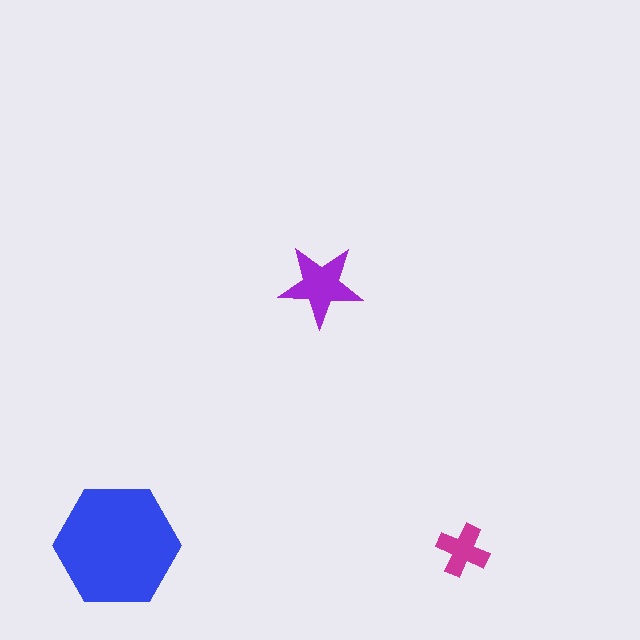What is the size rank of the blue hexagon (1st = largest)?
1st.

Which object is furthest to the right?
The magenta cross is rightmost.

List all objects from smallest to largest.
The magenta cross, the purple star, the blue hexagon.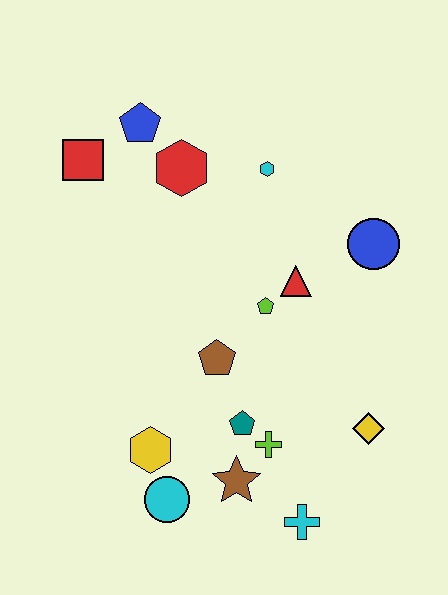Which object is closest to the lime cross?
The teal pentagon is closest to the lime cross.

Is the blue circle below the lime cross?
No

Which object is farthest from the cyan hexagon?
The cyan cross is farthest from the cyan hexagon.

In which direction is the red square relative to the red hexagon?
The red square is to the left of the red hexagon.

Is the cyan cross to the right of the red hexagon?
Yes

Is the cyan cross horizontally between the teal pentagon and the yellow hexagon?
No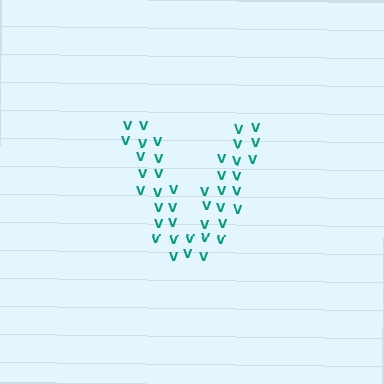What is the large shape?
The large shape is the letter V.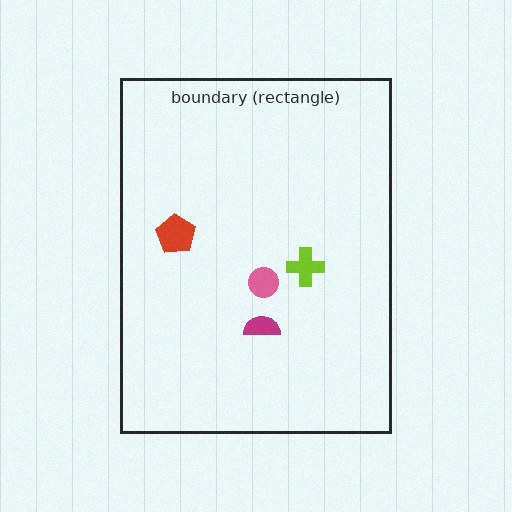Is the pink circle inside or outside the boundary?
Inside.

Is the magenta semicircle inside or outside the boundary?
Inside.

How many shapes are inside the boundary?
4 inside, 0 outside.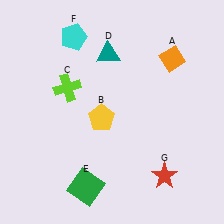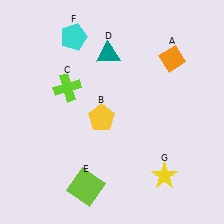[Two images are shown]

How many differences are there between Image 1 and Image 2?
There are 2 differences between the two images.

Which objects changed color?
E changed from green to lime. G changed from red to yellow.